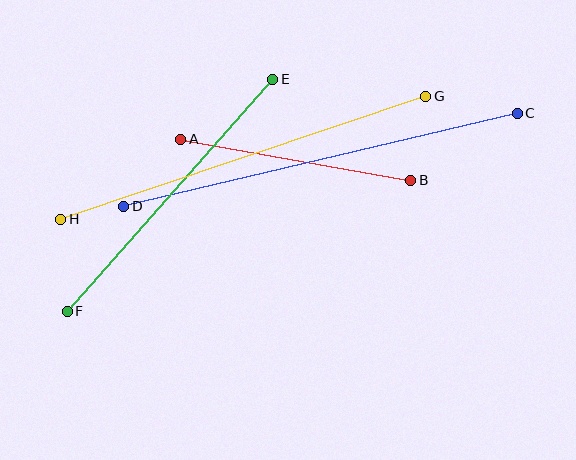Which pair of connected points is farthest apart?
Points C and D are farthest apart.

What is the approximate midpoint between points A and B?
The midpoint is at approximately (296, 160) pixels.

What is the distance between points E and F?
The distance is approximately 310 pixels.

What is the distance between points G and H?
The distance is approximately 385 pixels.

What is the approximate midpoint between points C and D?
The midpoint is at approximately (321, 160) pixels.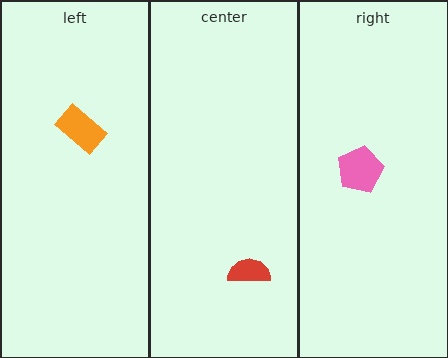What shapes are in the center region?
The red semicircle.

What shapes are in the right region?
The pink pentagon.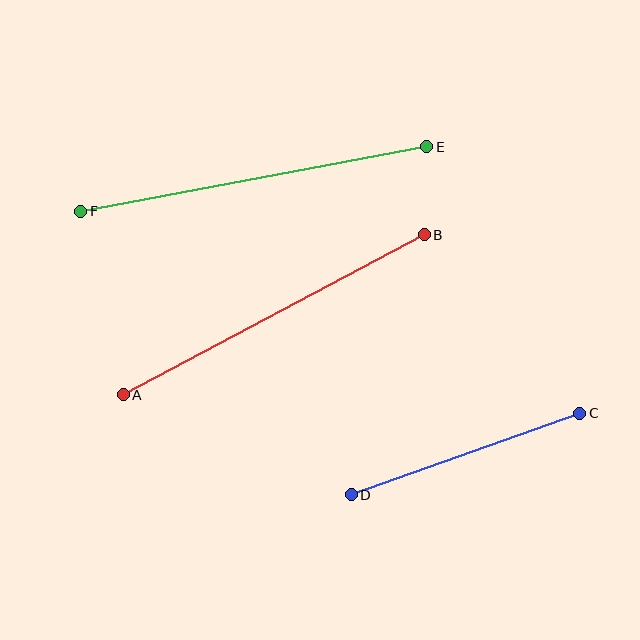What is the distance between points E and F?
The distance is approximately 352 pixels.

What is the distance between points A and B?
The distance is approximately 341 pixels.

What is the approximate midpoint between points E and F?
The midpoint is at approximately (254, 179) pixels.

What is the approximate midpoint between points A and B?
The midpoint is at approximately (274, 315) pixels.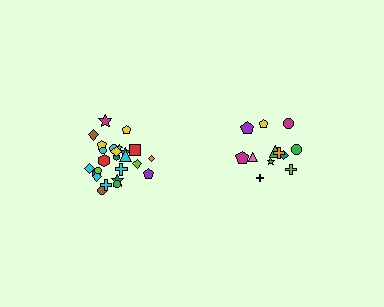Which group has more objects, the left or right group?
The left group.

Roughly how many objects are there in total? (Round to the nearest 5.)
Roughly 35 objects in total.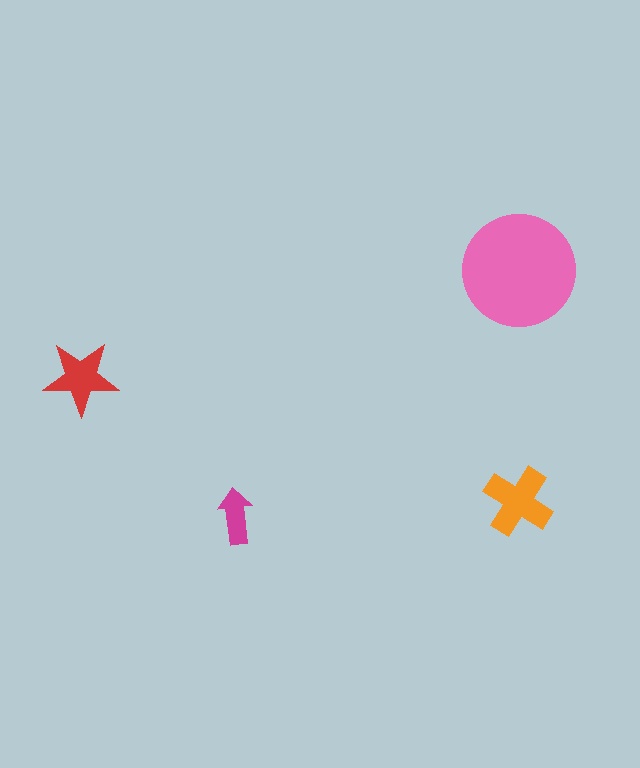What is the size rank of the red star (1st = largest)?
3rd.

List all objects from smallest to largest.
The magenta arrow, the red star, the orange cross, the pink circle.